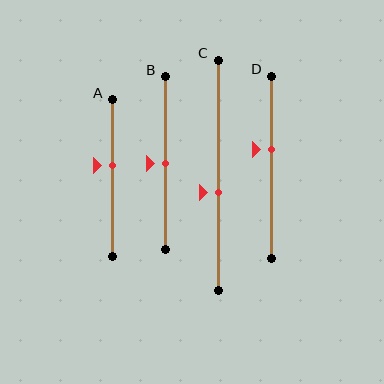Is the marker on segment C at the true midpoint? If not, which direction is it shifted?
No, the marker on segment C is shifted downward by about 8% of the segment length.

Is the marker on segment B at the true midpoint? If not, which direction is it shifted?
Yes, the marker on segment B is at the true midpoint.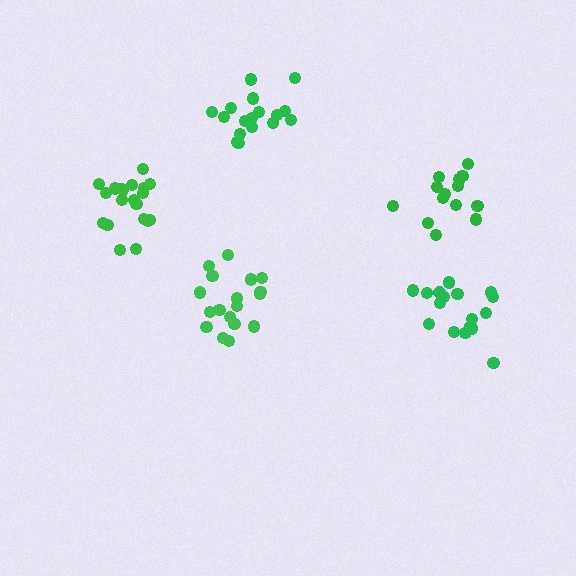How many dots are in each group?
Group 1: 17 dots, Group 2: 18 dots, Group 3: 14 dots, Group 4: 17 dots, Group 5: 20 dots (86 total).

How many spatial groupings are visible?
There are 5 spatial groupings.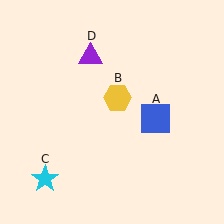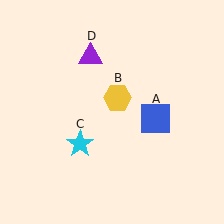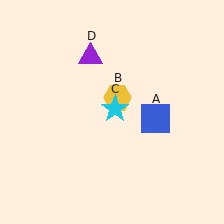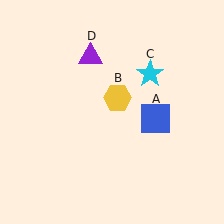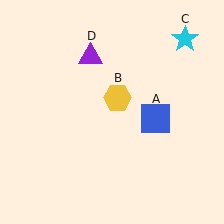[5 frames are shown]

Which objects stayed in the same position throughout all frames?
Blue square (object A) and yellow hexagon (object B) and purple triangle (object D) remained stationary.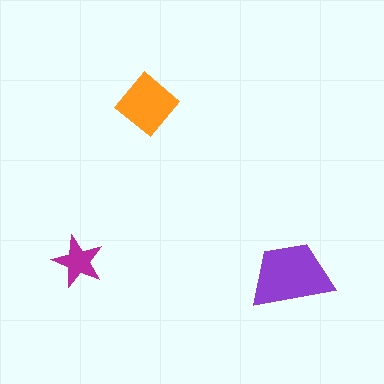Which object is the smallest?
The magenta star.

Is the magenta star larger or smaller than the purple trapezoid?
Smaller.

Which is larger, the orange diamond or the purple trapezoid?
The purple trapezoid.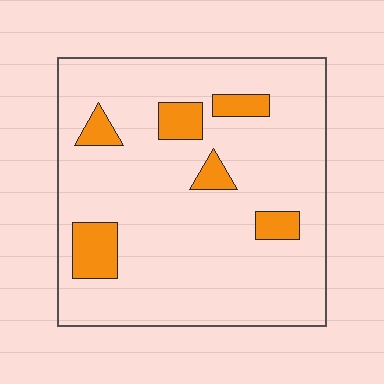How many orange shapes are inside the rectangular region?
6.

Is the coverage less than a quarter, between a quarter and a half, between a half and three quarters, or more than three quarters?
Less than a quarter.